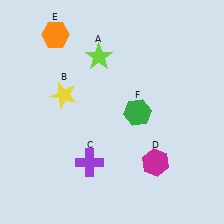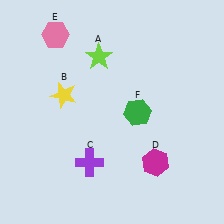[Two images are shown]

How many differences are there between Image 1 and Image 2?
There is 1 difference between the two images.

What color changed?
The hexagon (E) changed from orange in Image 1 to pink in Image 2.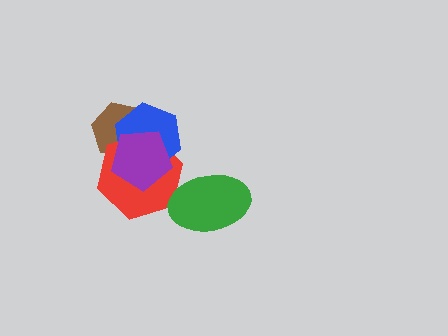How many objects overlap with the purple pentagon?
3 objects overlap with the purple pentagon.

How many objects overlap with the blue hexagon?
3 objects overlap with the blue hexagon.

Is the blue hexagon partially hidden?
Yes, it is partially covered by another shape.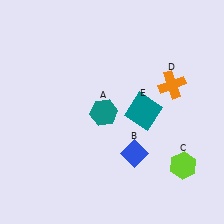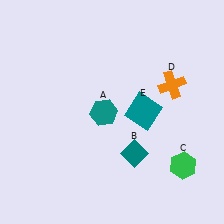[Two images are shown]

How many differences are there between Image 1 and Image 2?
There are 2 differences between the two images.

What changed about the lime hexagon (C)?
In Image 1, C is lime. In Image 2, it changed to green.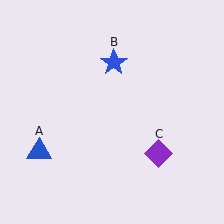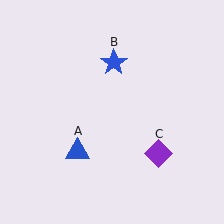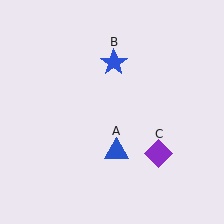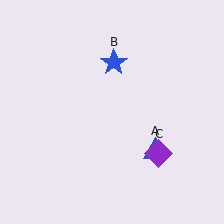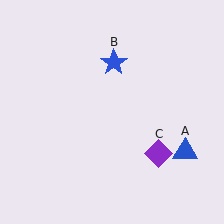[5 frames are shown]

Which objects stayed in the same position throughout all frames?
Blue star (object B) and purple diamond (object C) remained stationary.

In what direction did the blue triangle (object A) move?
The blue triangle (object A) moved right.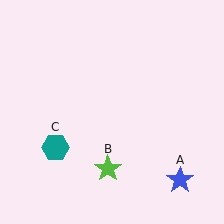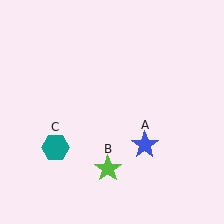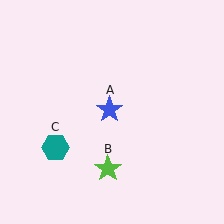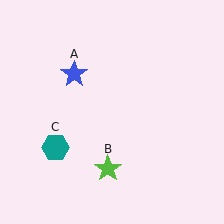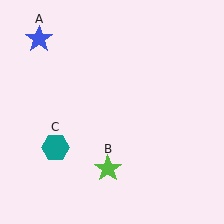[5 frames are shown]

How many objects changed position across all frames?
1 object changed position: blue star (object A).